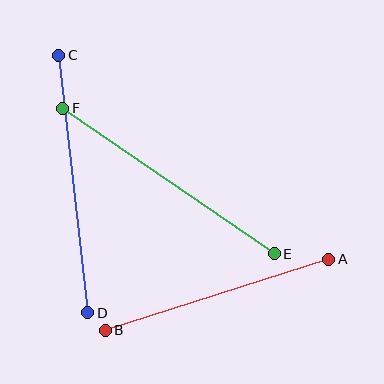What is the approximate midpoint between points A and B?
The midpoint is at approximately (217, 295) pixels.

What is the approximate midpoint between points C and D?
The midpoint is at approximately (73, 184) pixels.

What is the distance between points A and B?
The distance is approximately 235 pixels.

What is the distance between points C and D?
The distance is approximately 259 pixels.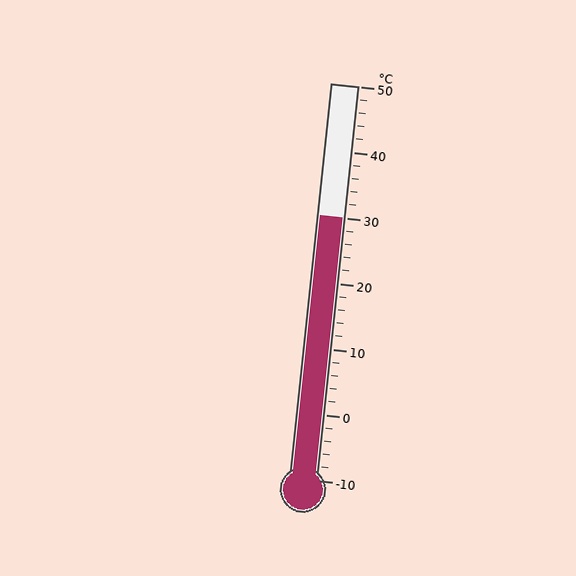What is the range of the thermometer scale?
The thermometer scale ranges from -10°C to 50°C.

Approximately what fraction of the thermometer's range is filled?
The thermometer is filled to approximately 65% of its range.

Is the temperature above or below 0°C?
The temperature is above 0°C.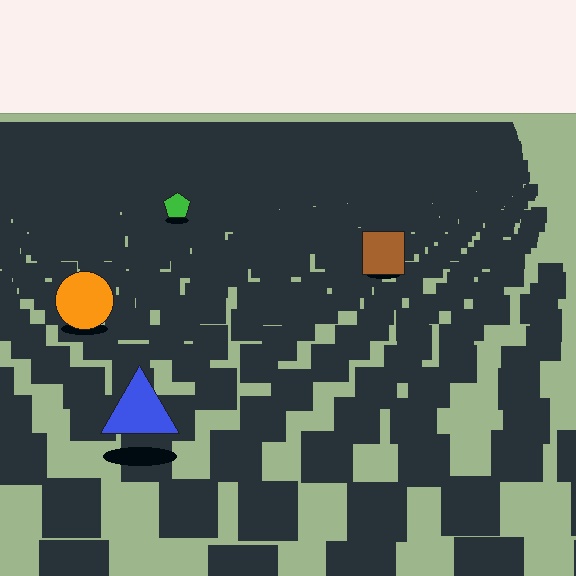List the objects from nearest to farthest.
From nearest to farthest: the blue triangle, the orange circle, the brown square, the green pentagon.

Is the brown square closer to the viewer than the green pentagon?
Yes. The brown square is closer — you can tell from the texture gradient: the ground texture is coarser near it.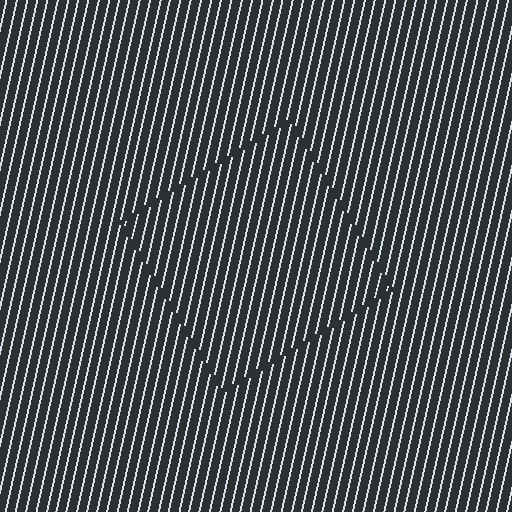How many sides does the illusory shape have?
4 sides — the line-ends trace a square.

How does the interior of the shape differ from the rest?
The interior of the shape contains the same grating, shifted by half a period — the contour is defined by the phase discontinuity where line-ends from the inner and outer gratings abut.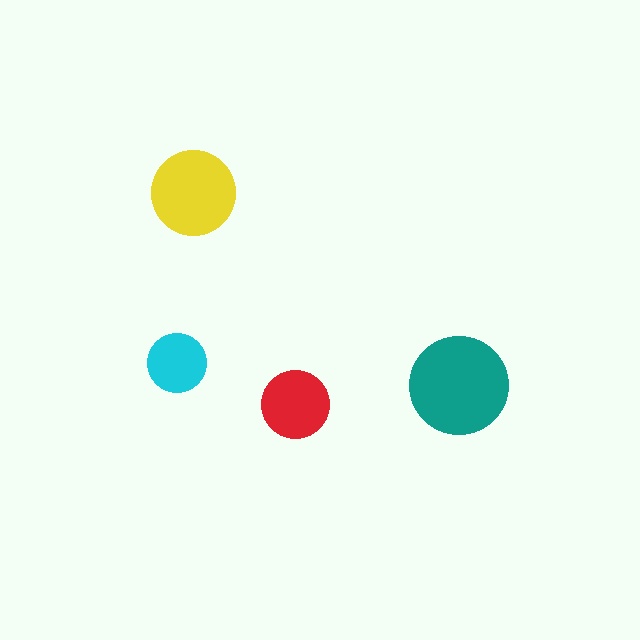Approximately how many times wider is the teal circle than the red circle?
About 1.5 times wider.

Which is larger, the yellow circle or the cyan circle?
The yellow one.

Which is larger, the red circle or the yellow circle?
The yellow one.